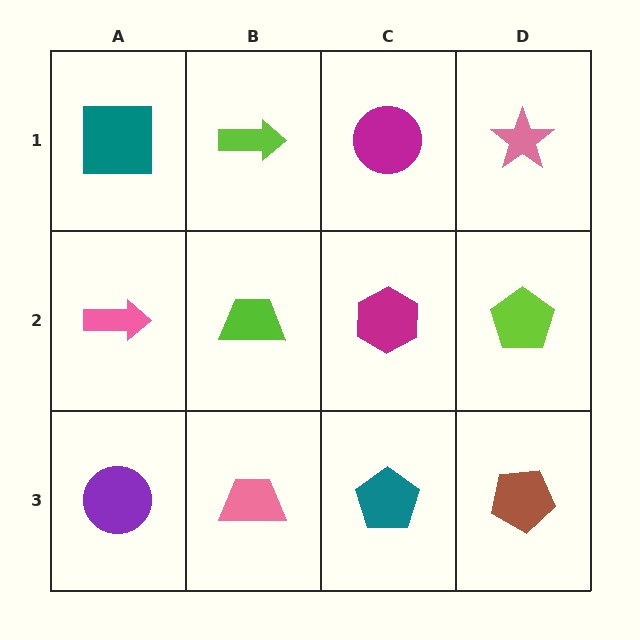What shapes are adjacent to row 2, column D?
A pink star (row 1, column D), a brown pentagon (row 3, column D), a magenta hexagon (row 2, column C).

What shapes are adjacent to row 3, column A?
A pink arrow (row 2, column A), a pink trapezoid (row 3, column B).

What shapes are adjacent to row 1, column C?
A magenta hexagon (row 2, column C), a lime arrow (row 1, column B), a pink star (row 1, column D).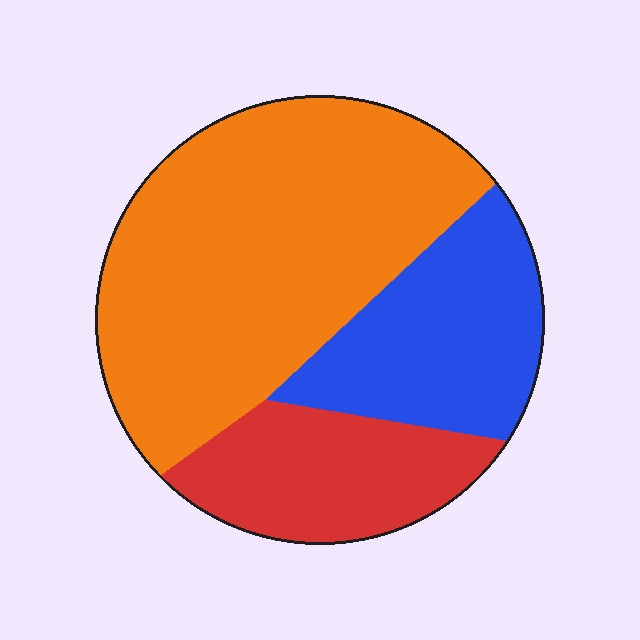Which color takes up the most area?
Orange, at roughly 55%.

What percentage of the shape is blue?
Blue covers 24% of the shape.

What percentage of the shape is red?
Red covers about 20% of the shape.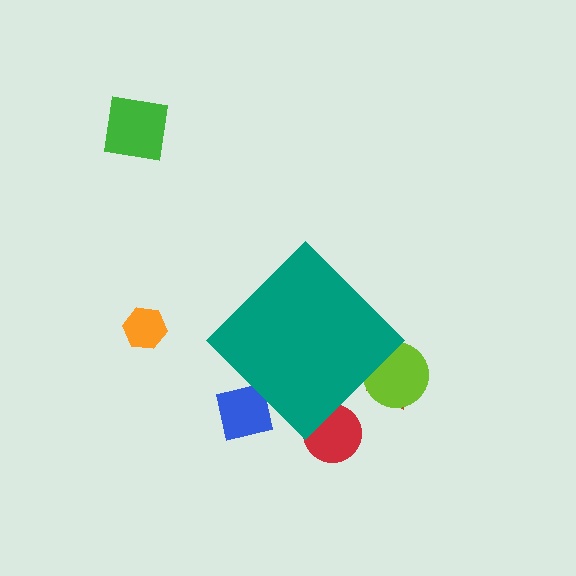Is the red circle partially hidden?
Yes, the red circle is partially hidden behind the teal diamond.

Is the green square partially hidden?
No, the green square is fully visible.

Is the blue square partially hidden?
Yes, the blue square is partially hidden behind the teal diamond.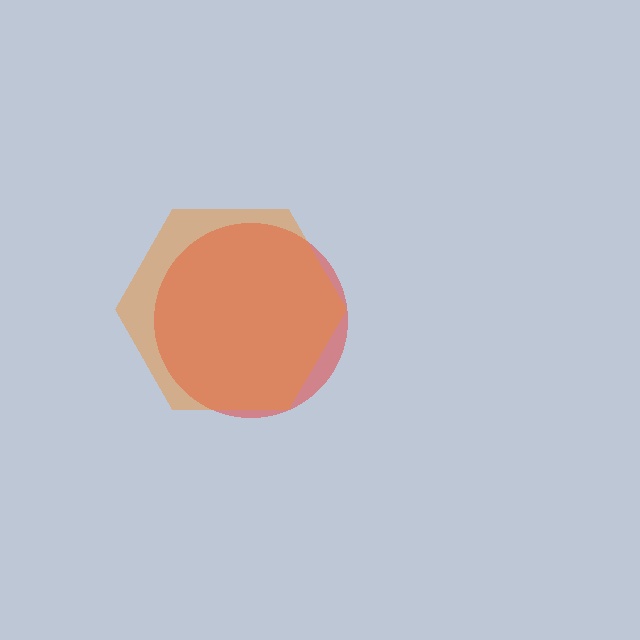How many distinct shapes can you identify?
There are 2 distinct shapes: a red circle, an orange hexagon.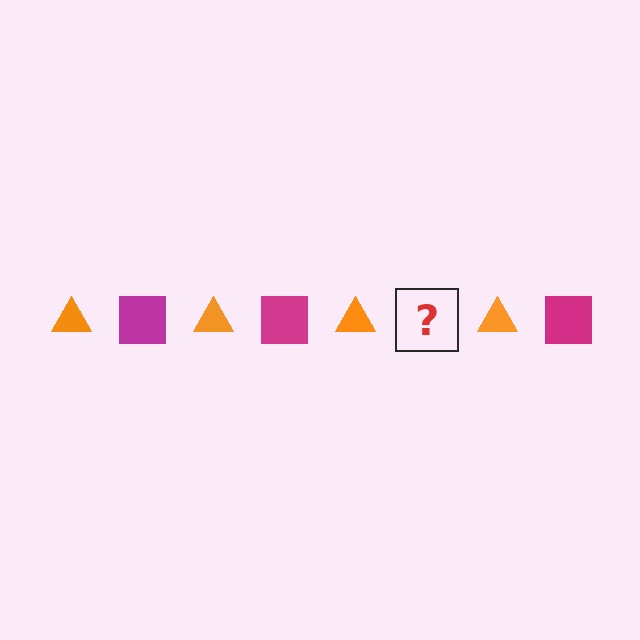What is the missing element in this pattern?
The missing element is a magenta square.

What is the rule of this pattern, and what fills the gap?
The rule is that the pattern alternates between orange triangle and magenta square. The gap should be filled with a magenta square.